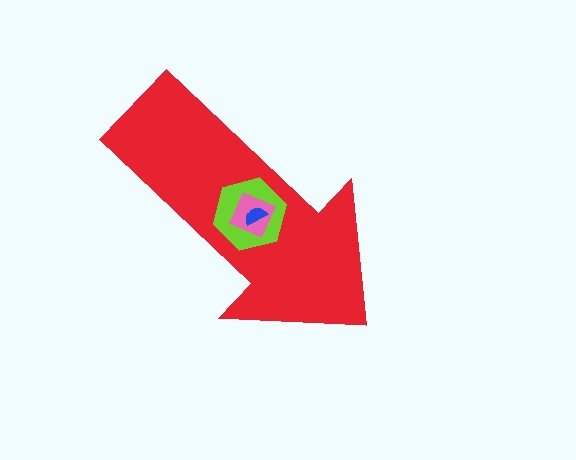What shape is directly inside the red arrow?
The lime hexagon.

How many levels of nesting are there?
4.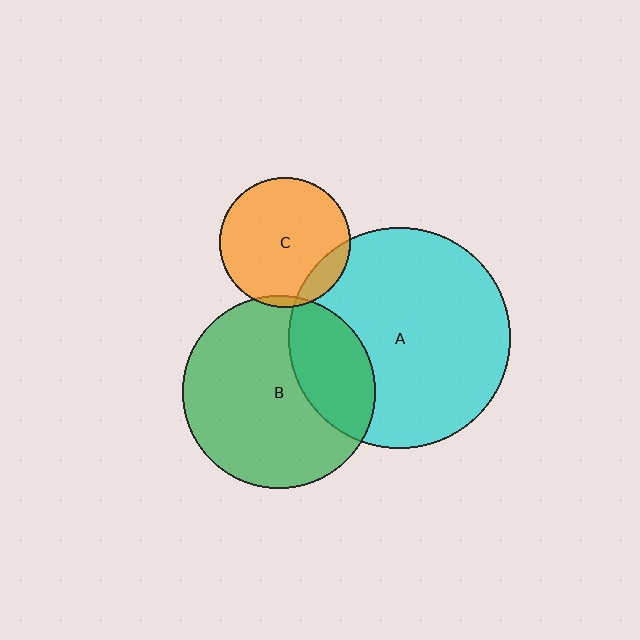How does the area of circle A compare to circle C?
Approximately 2.9 times.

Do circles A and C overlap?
Yes.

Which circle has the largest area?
Circle A (cyan).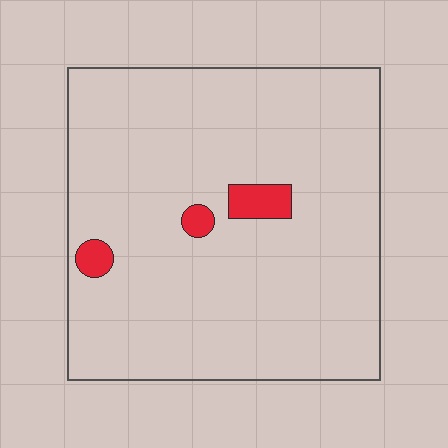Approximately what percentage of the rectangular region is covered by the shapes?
Approximately 5%.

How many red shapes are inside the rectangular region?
3.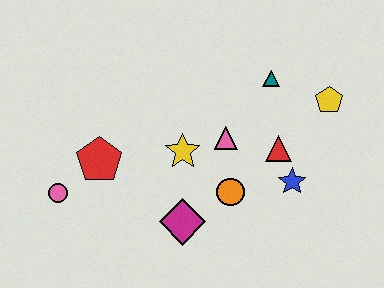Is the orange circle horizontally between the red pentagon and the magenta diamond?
No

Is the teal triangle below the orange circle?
No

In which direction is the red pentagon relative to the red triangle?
The red pentagon is to the left of the red triangle.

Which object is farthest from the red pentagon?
The yellow pentagon is farthest from the red pentagon.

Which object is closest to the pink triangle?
The yellow star is closest to the pink triangle.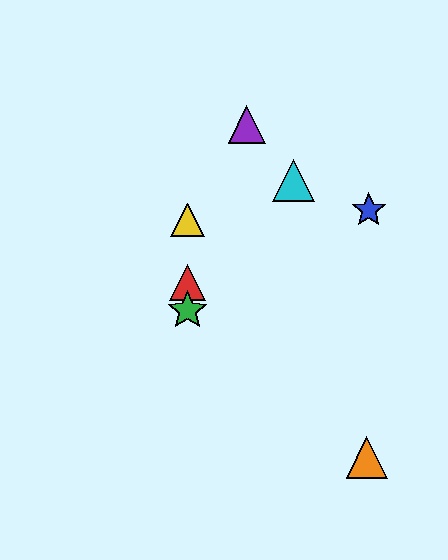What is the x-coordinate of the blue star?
The blue star is at x≈369.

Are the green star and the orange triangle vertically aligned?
No, the green star is at x≈187 and the orange triangle is at x≈367.